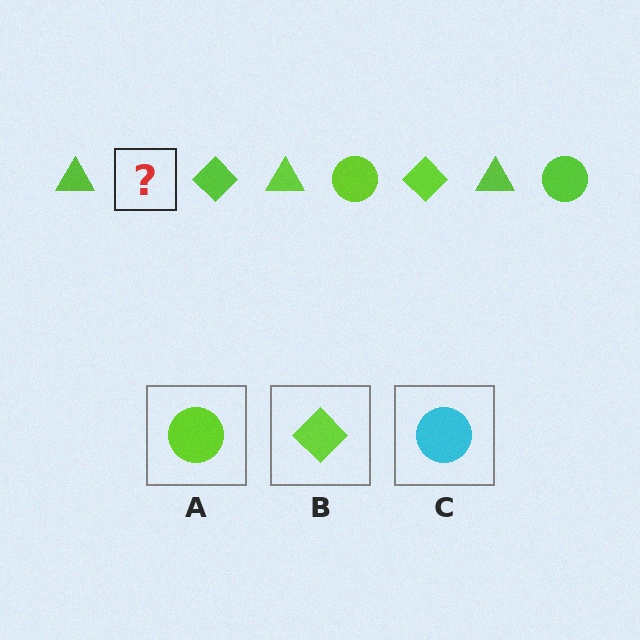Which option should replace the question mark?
Option A.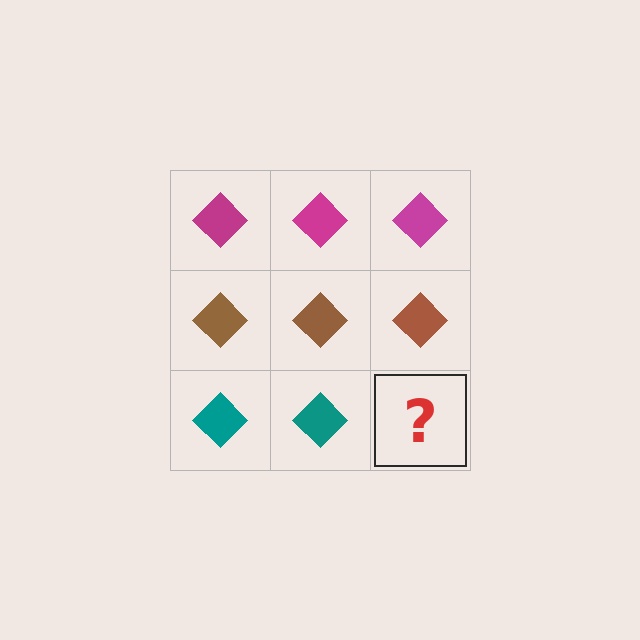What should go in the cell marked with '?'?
The missing cell should contain a teal diamond.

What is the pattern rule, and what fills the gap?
The rule is that each row has a consistent color. The gap should be filled with a teal diamond.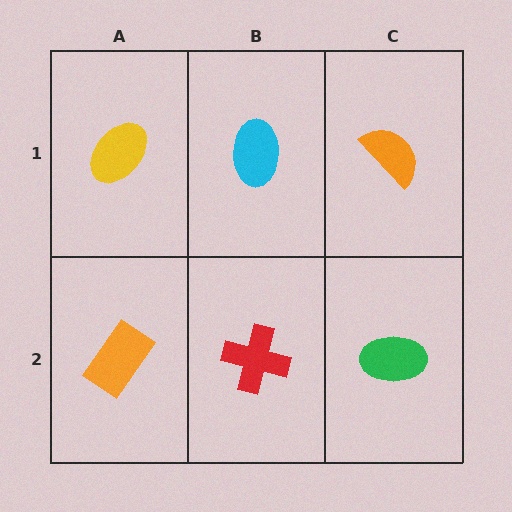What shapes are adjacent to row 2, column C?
An orange semicircle (row 1, column C), a red cross (row 2, column B).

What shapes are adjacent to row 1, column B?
A red cross (row 2, column B), a yellow ellipse (row 1, column A), an orange semicircle (row 1, column C).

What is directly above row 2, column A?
A yellow ellipse.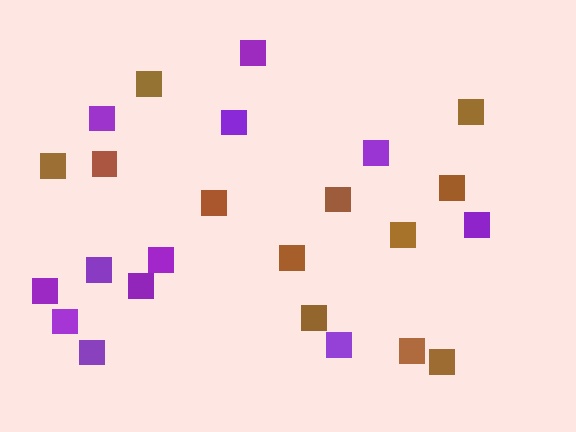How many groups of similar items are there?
There are 2 groups: one group of purple squares (12) and one group of brown squares (12).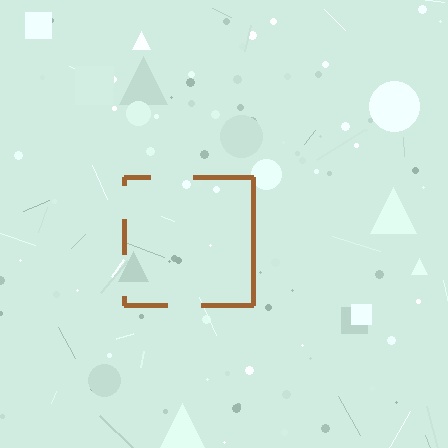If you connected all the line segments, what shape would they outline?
They would outline a square.